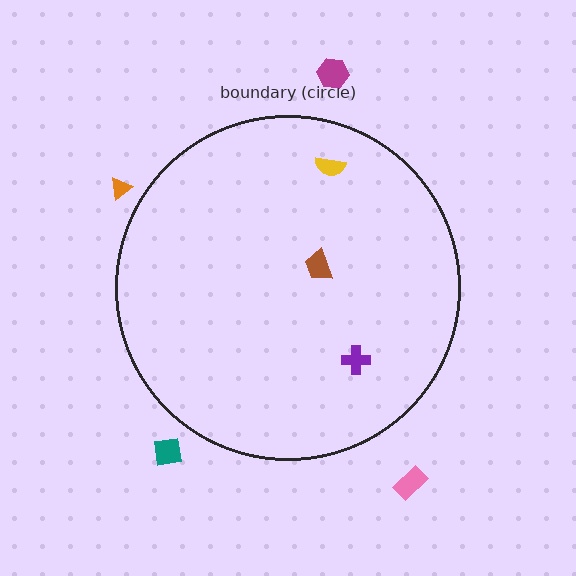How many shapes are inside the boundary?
3 inside, 4 outside.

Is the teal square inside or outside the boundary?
Outside.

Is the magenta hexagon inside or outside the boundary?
Outside.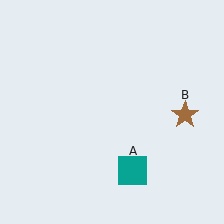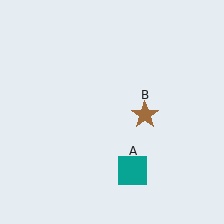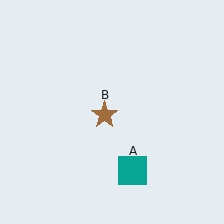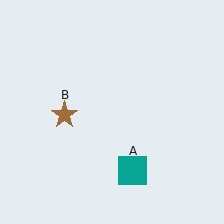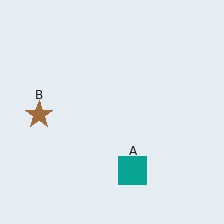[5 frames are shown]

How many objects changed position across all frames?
1 object changed position: brown star (object B).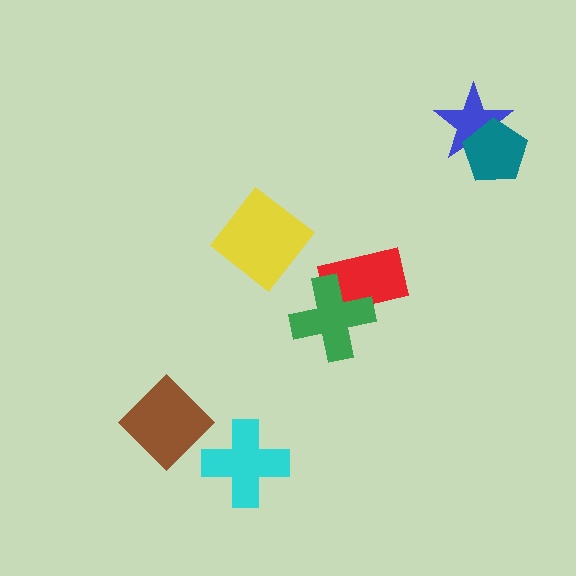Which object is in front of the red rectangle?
The green cross is in front of the red rectangle.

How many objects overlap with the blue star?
1 object overlaps with the blue star.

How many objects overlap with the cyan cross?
0 objects overlap with the cyan cross.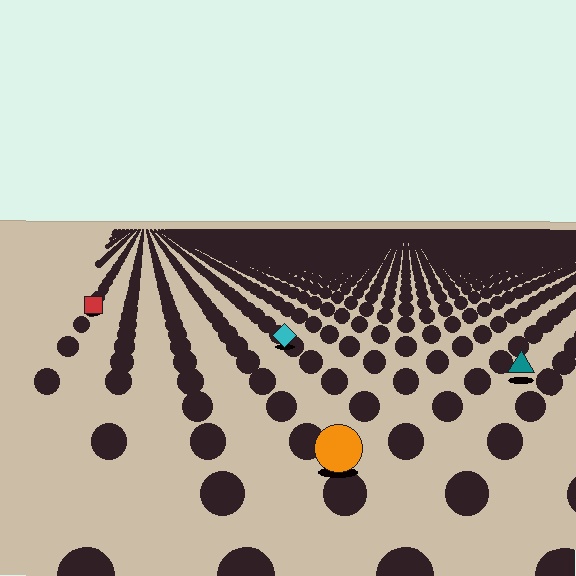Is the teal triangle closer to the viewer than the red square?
Yes. The teal triangle is closer — you can tell from the texture gradient: the ground texture is coarser near it.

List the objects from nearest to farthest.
From nearest to farthest: the orange circle, the teal triangle, the cyan diamond, the red square.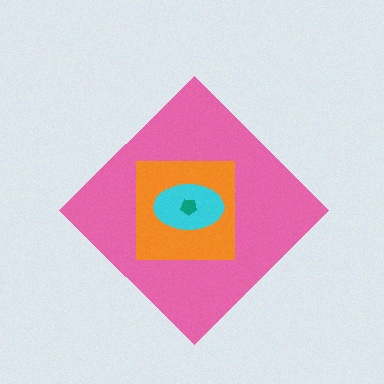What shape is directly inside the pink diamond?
The orange square.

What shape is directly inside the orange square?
The cyan ellipse.